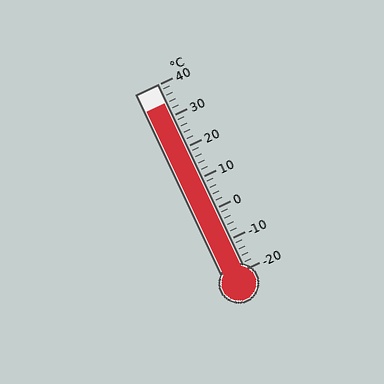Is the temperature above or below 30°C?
The temperature is above 30°C.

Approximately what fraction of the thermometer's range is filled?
The thermometer is filled to approximately 90% of its range.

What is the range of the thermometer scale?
The thermometer scale ranges from -20°C to 40°C.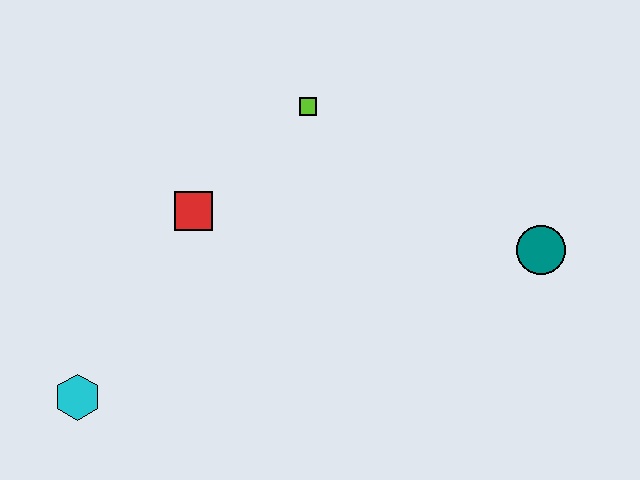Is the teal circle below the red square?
Yes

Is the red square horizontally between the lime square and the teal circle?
No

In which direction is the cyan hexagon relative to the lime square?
The cyan hexagon is below the lime square.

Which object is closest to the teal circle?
The lime square is closest to the teal circle.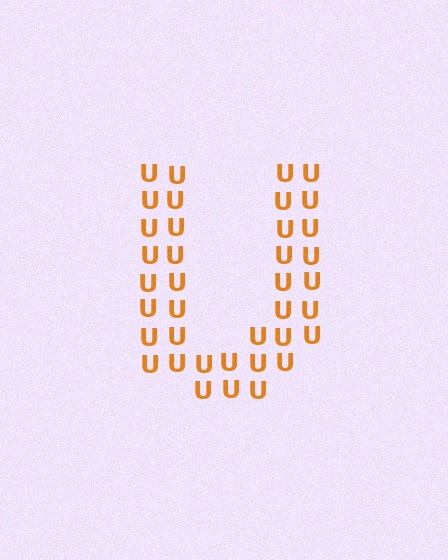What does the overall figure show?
The overall figure shows the letter U.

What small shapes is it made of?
It is made of small letter U's.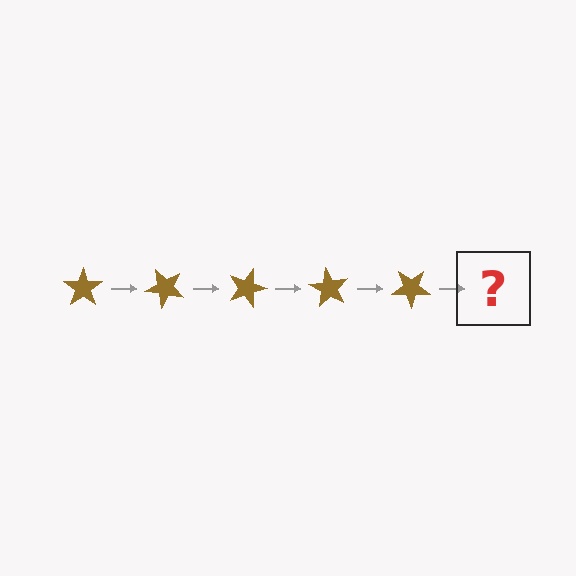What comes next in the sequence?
The next element should be a brown star rotated 225 degrees.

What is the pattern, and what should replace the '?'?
The pattern is that the star rotates 45 degrees each step. The '?' should be a brown star rotated 225 degrees.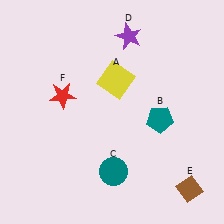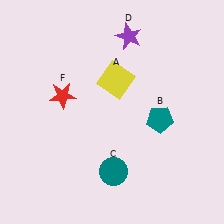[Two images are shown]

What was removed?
The brown diamond (E) was removed in Image 2.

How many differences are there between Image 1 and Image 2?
There is 1 difference between the two images.